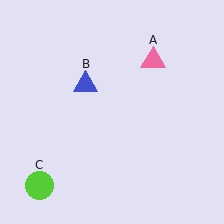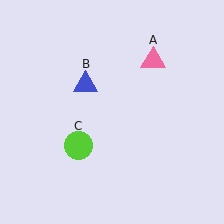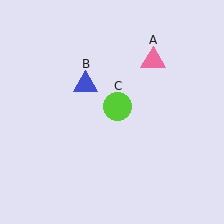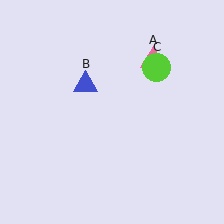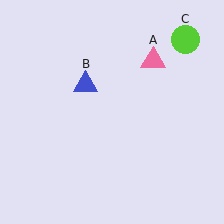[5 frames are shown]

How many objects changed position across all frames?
1 object changed position: lime circle (object C).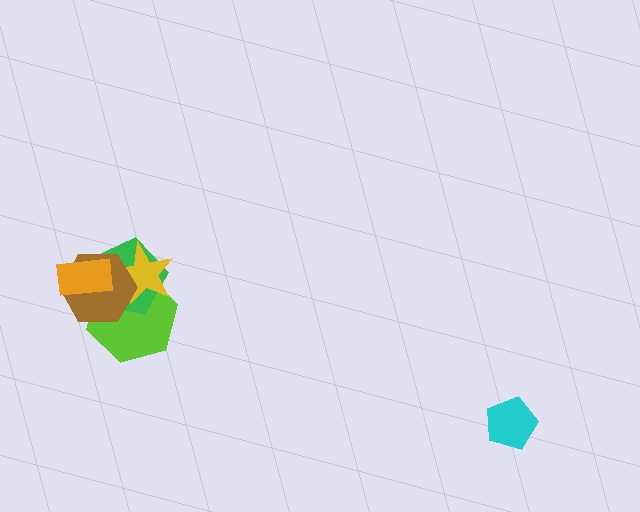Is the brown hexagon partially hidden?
Yes, it is partially covered by another shape.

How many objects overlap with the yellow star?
3 objects overlap with the yellow star.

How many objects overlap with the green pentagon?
4 objects overlap with the green pentagon.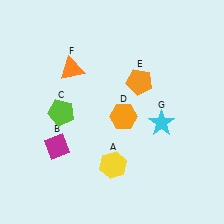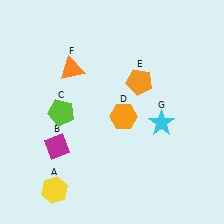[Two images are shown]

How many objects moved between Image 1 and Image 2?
1 object moved between the two images.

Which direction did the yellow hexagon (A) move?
The yellow hexagon (A) moved left.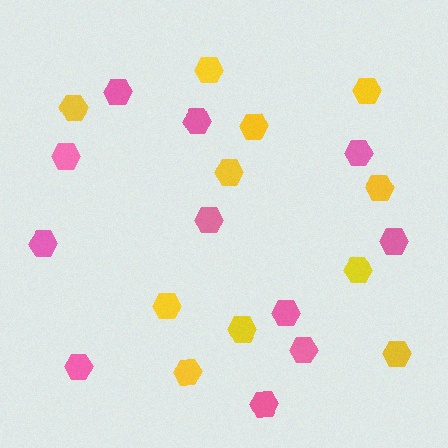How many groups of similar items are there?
There are 2 groups: one group of yellow hexagons (11) and one group of pink hexagons (11).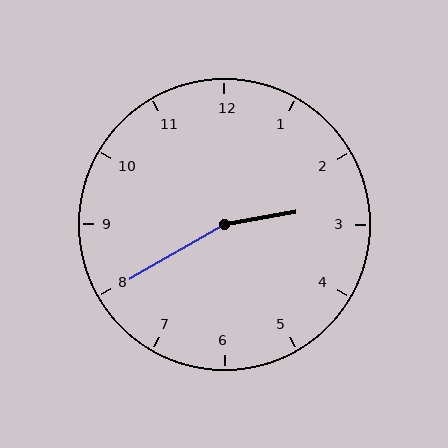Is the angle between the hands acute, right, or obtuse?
It is obtuse.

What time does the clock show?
2:40.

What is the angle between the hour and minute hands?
Approximately 160 degrees.